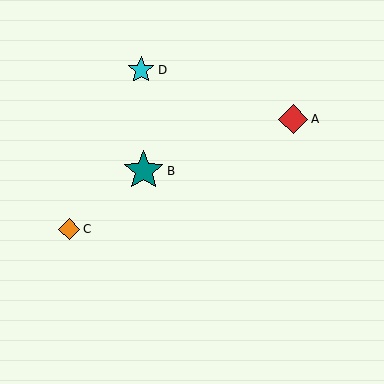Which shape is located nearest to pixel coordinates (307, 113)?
The red diamond (labeled A) at (293, 119) is nearest to that location.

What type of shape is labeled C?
Shape C is an orange diamond.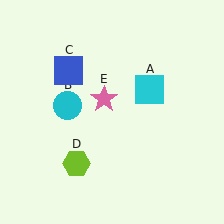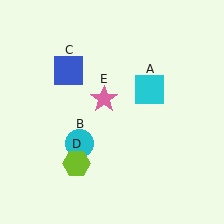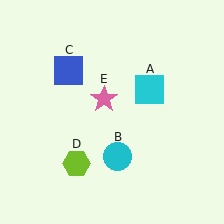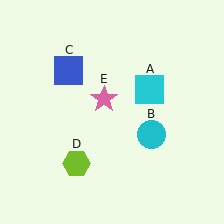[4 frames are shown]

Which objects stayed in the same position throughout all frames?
Cyan square (object A) and blue square (object C) and lime hexagon (object D) and pink star (object E) remained stationary.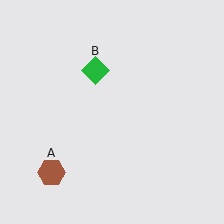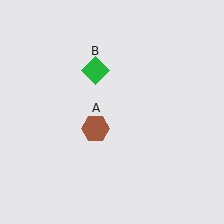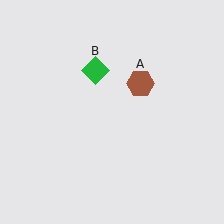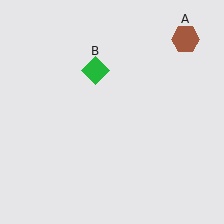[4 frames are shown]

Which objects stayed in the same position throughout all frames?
Green diamond (object B) remained stationary.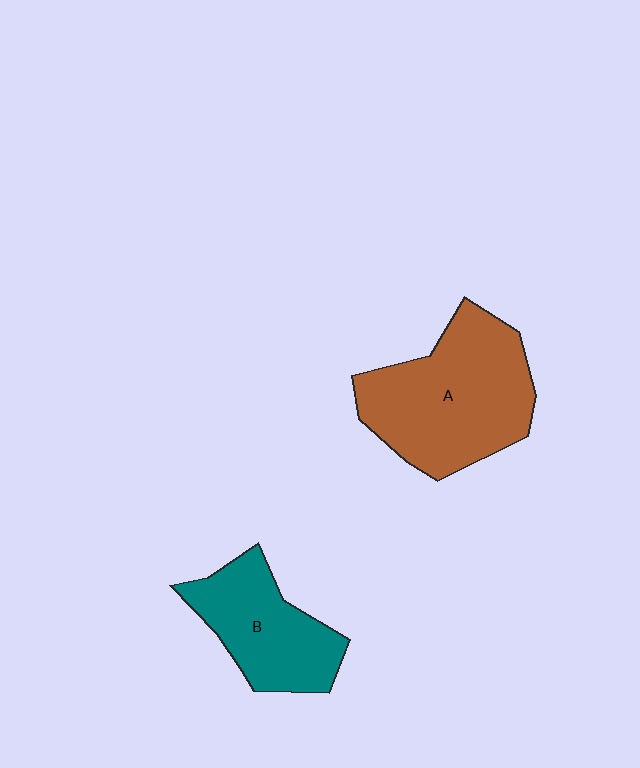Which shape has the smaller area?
Shape B (teal).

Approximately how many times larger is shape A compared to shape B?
Approximately 1.5 times.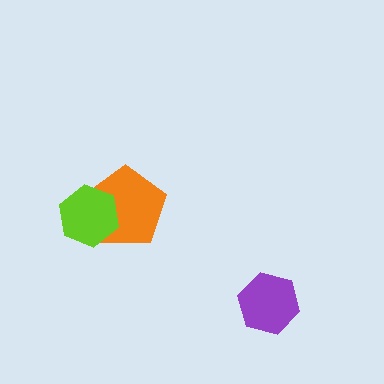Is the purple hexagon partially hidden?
No, no other shape covers it.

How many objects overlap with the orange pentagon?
1 object overlaps with the orange pentagon.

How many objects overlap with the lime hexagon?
1 object overlaps with the lime hexagon.